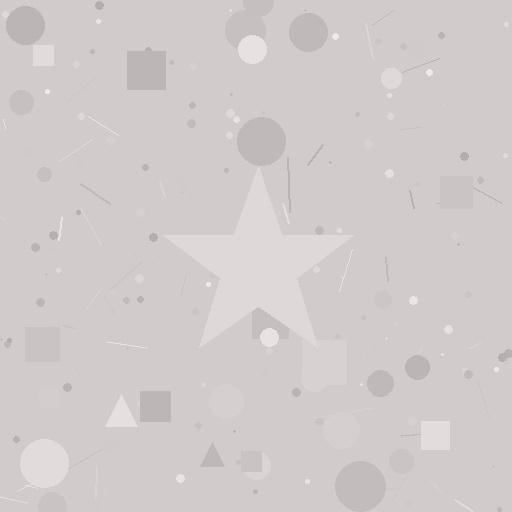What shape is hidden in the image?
A star is hidden in the image.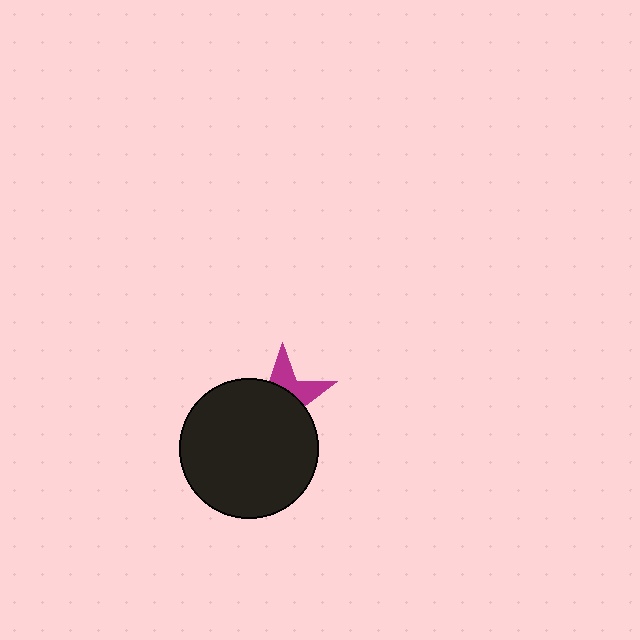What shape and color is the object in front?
The object in front is a black circle.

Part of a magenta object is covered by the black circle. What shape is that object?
It is a star.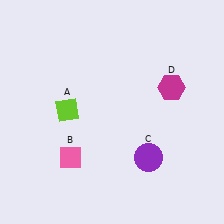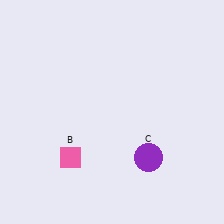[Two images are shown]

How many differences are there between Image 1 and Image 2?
There are 2 differences between the two images.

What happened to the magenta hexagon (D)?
The magenta hexagon (D) was removed in Image 2. It was in the top-right area of Image 1.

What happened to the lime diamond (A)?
The lime diamond (A) was removed in Image 2. It was in the top-left area of Image 1.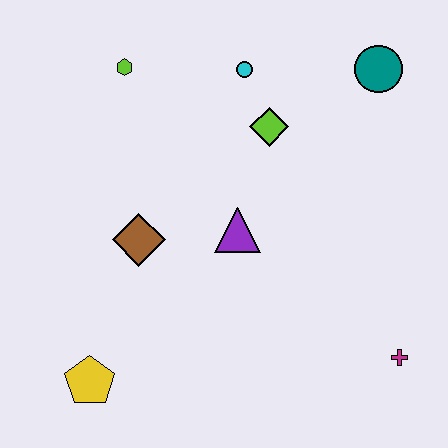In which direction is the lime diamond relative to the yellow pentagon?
The lime diamond is above the yellow pentagon.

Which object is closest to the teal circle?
The lime diamond is closest to the teal circle.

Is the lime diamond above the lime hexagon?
No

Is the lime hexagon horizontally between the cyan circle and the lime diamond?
No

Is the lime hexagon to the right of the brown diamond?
No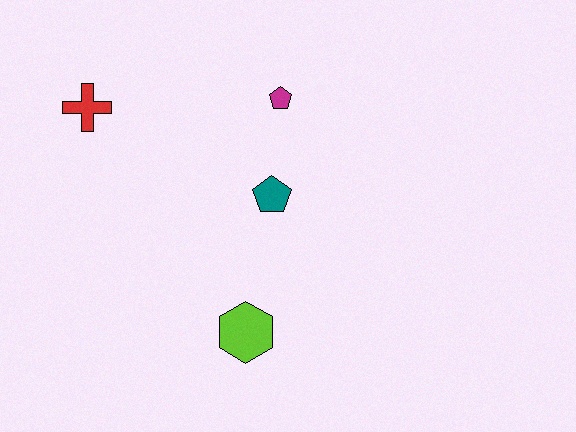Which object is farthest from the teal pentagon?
The red cross is farthest from the teal pentagon.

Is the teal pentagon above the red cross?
No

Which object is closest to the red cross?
The magenta pentagon is closest to the red cross.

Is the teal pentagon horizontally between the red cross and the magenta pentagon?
Yes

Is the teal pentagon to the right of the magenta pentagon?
No